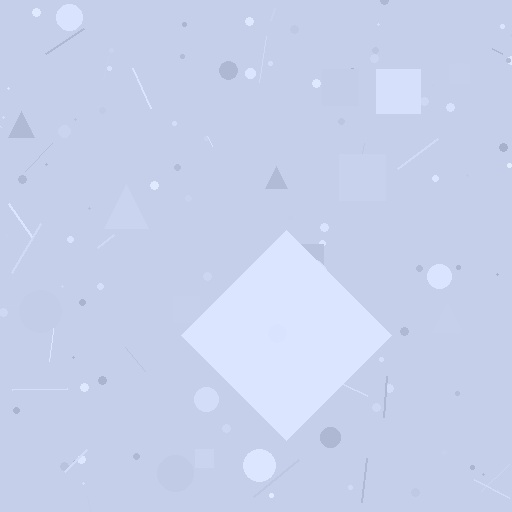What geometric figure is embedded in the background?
A diamond is embedded in the background.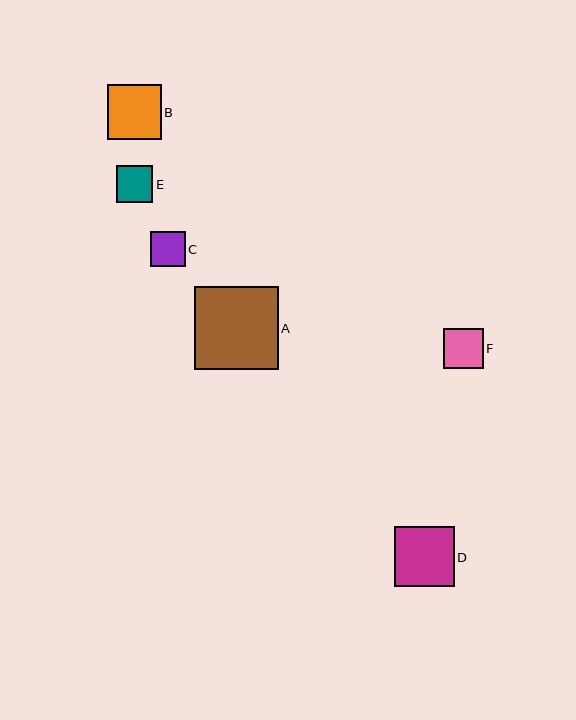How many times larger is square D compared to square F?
Square D is approximately 1.5 times the size of square F.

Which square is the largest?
Square A is the largest with a size of approximately 83 pixels.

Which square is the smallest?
Square C is the smallest with a size of approximately 35 pixels.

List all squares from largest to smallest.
From largest to smallest: A, D, B, F, E, C.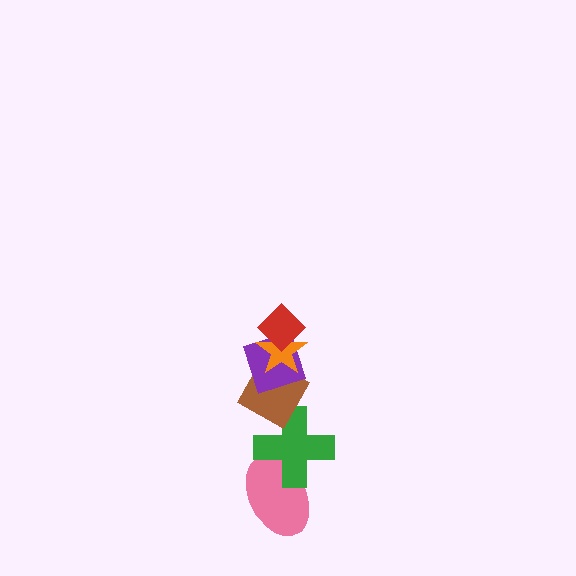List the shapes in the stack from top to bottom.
From top to bottom: the red diamond, the orange star, the purple diamond, the brown diamond, the green cross, the pink ellipse.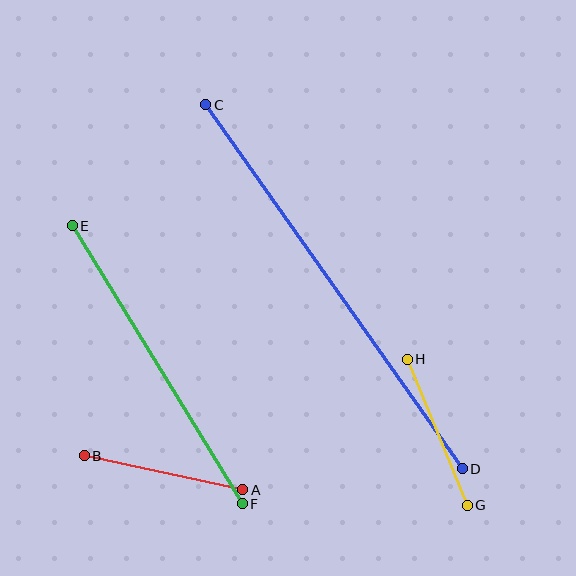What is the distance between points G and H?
The distance is approximately 158 pixels.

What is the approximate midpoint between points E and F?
The midpoint is at approximately (157, 365) pixels.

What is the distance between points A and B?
The distance is approximately 162 pixels.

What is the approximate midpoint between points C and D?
The midpoint is at approximately (334, 287) pixels.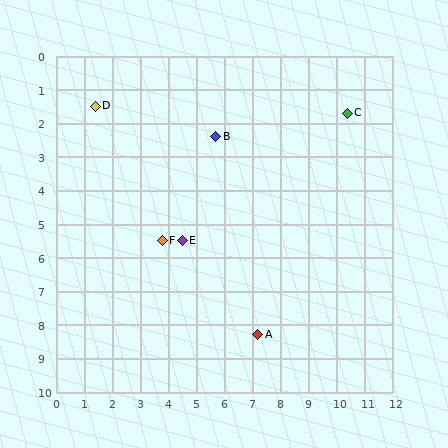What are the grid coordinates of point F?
Point F is at approximately (3.8, 5.5).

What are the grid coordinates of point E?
Point E is at approximately (4.5, 5.5).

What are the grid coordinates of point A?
Point A is at approximately (7.2, 8.3).